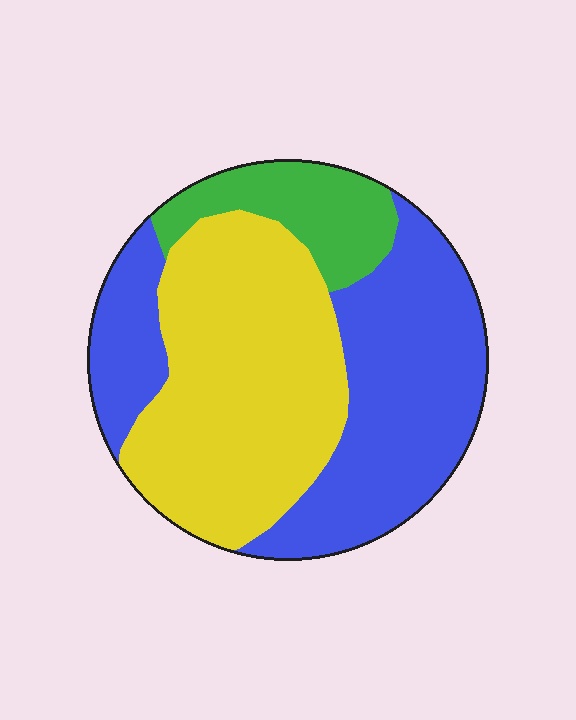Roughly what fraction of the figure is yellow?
Yellow takes up between a quarter and a half of the figure.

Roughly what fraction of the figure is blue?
Blue takes up about two fifths (2/5) of the figure.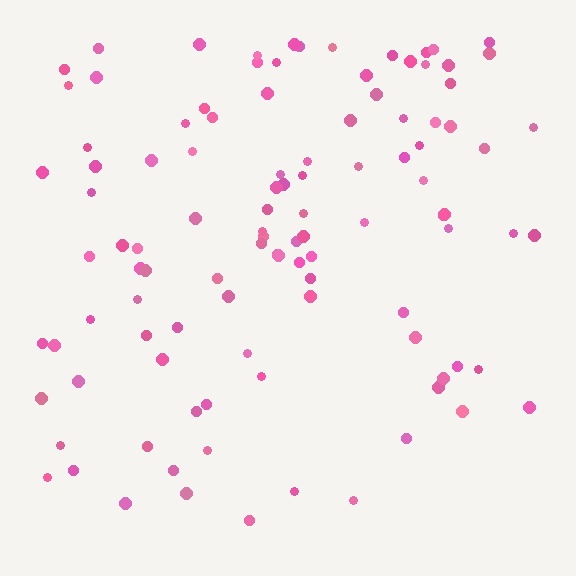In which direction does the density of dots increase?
From bottom to top, with the top side densest.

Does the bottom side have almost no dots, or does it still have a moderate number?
Still a moderate number, just noticeably fewer than the top.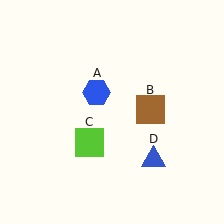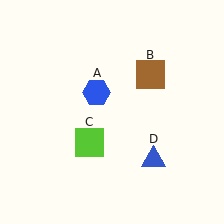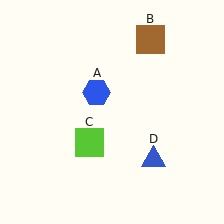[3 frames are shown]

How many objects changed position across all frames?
1 object changed position: brown square (object B).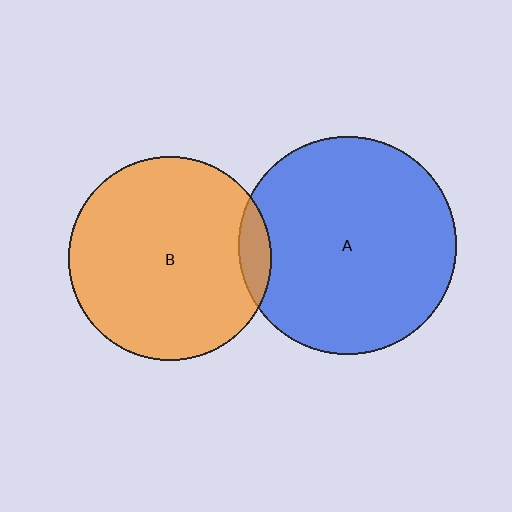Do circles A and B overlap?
Yes.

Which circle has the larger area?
Circle A (blue).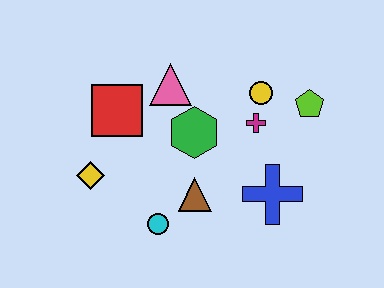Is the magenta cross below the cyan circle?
No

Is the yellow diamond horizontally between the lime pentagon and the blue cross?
No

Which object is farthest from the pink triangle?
The blue cross is farthest from the pink triangle.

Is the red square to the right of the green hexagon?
No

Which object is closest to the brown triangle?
The cyan circle is closest to the brown triangle.